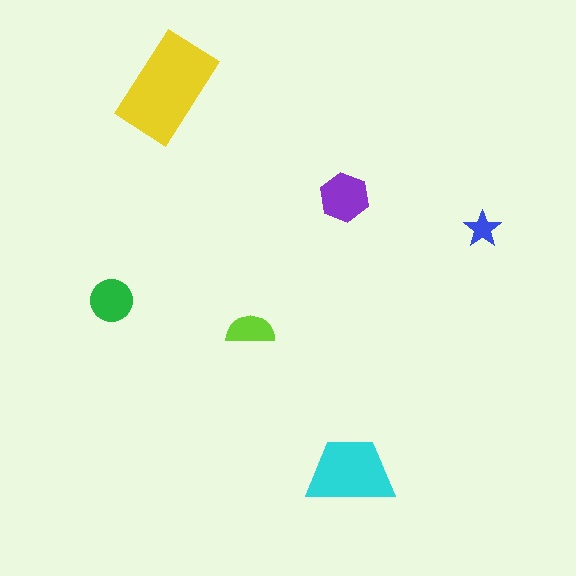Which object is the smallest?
The blue star.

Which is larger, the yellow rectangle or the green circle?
The yellow rectangle.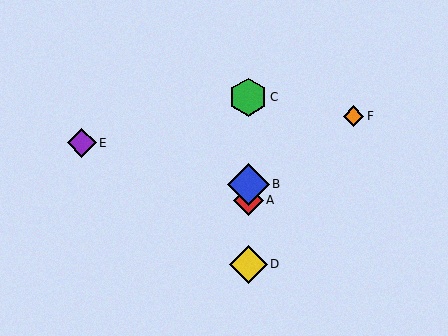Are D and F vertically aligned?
No, D is at x≈248 and F is at x≈354.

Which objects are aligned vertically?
Objects A, B, C, D are aligned vertically.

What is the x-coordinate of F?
Object F is at x≈354.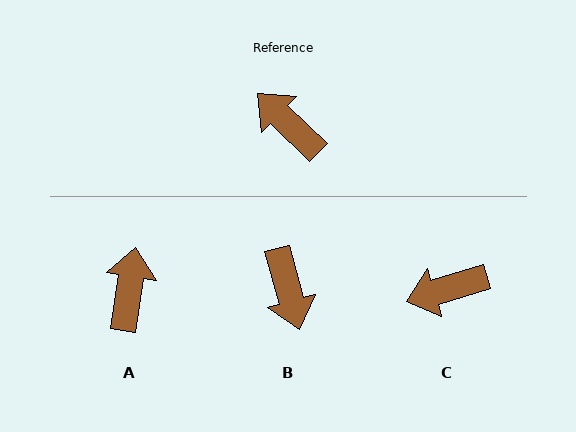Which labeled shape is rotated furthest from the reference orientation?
B, about 149 degrees away.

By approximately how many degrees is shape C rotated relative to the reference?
Approximately 61 degrees counter-clockwise.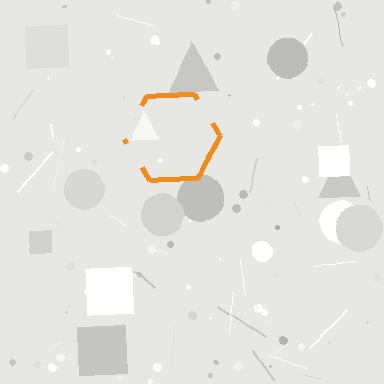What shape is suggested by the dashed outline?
The dashed outline suggests a hexagon.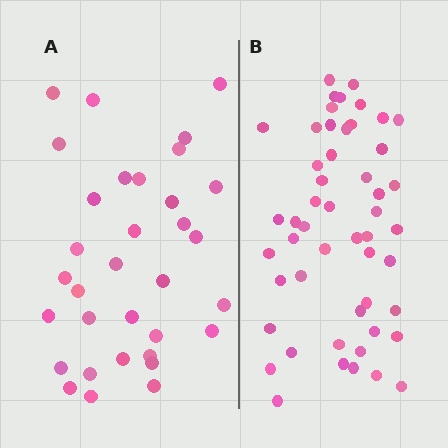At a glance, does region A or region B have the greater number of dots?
Region B (the right region) has more dots.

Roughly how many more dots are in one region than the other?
Region B has approximately 20 more dots than region A.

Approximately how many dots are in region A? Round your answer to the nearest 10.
About 30 dots. (The exact count is 33, which rounds to 30.)